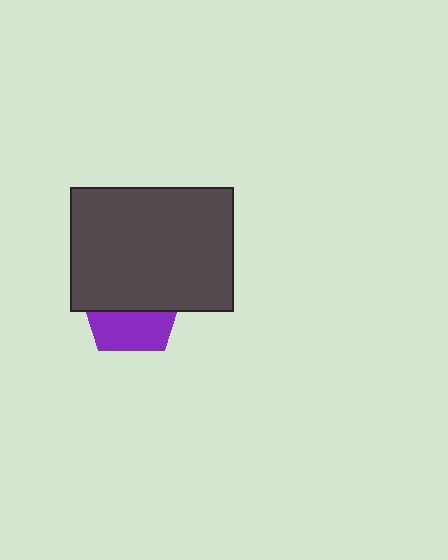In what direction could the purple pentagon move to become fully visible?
The purple pentagon could move down. That would shift it out from behind the dark gray rectangle entirely.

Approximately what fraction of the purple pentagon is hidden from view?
Roughly 58% of the purple pentagon is hidden behind the dark gray rectangle.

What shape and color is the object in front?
The object in front is a dark gray rectangle.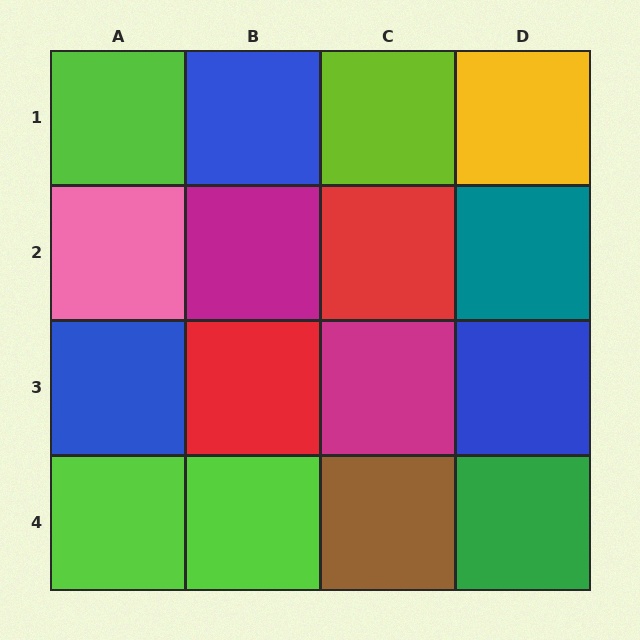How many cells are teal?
1 cell is teal.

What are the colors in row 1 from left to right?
Lime, blue, lime, yellow.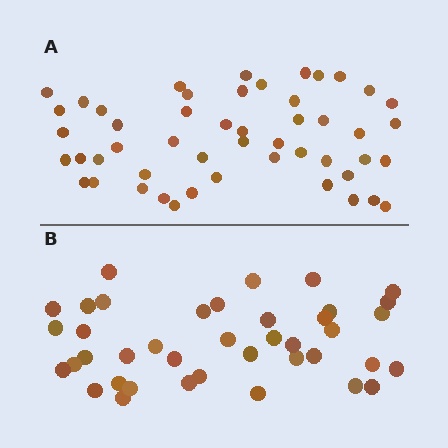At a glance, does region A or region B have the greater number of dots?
Region A (the top region) has more dots.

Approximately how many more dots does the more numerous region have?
Region A has roughly 10 or so more dots than region B.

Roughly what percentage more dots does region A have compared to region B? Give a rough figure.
About 25% more.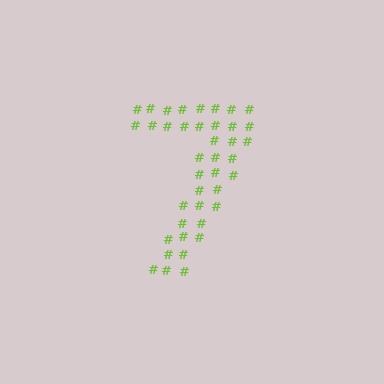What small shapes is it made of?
It is made of small hash symbols.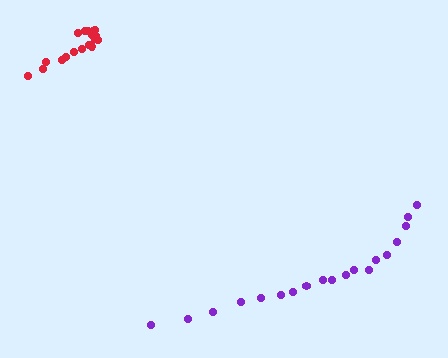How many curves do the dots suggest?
There are 2 distinct paths.